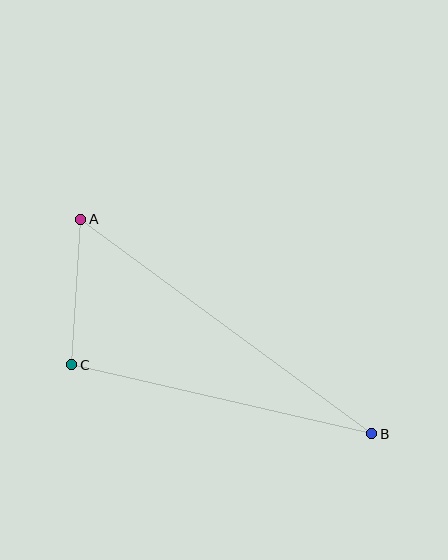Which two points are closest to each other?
Points A and C are closest to each other.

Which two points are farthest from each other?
Points A and B are farthest from each other.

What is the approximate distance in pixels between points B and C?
The distance between B and C is approximately 308 pixels.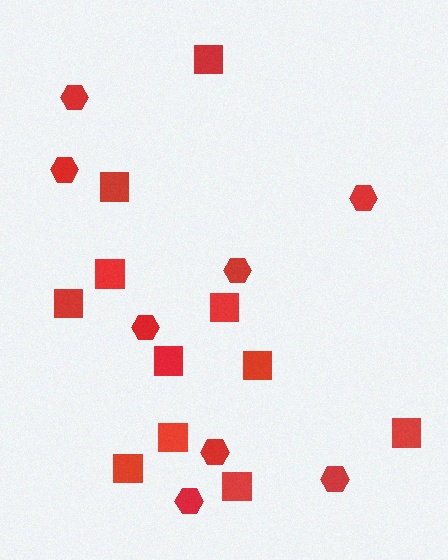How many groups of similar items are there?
There are 2 groups: one group of squares (11) and one group of hexagons (8).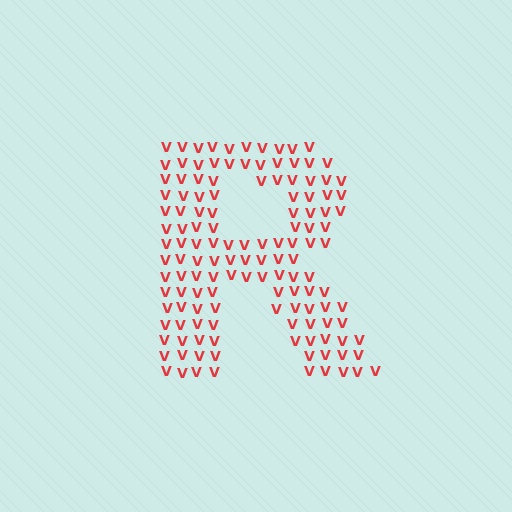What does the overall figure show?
The overall figure shows the letter R.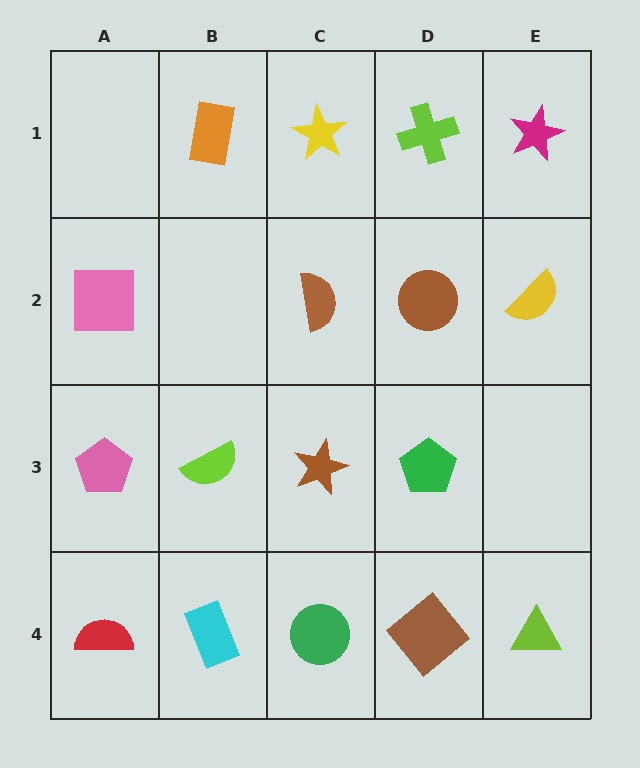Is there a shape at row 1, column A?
No, that cell is empty.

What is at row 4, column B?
A cyan rectangle.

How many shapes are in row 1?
4 shapes.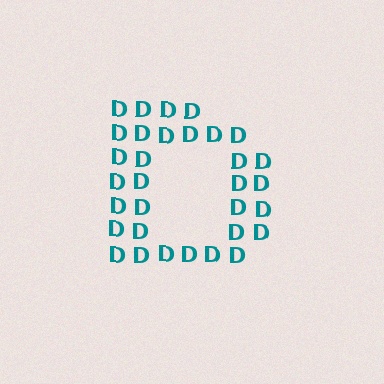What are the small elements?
The small elements are letter D's.